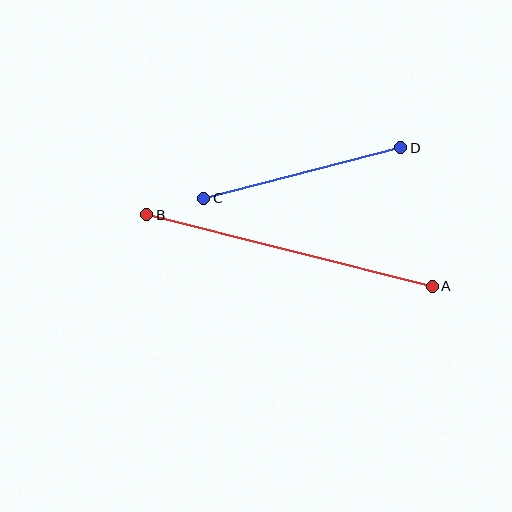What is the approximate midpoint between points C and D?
The midpoint is at approximately (302, 173) pixels.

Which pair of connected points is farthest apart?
Points A and B are farthest apart.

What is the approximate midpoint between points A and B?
The midpoint is at approximately (290, 250) pixels.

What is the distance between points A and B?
The distance is approximately 294 pixels.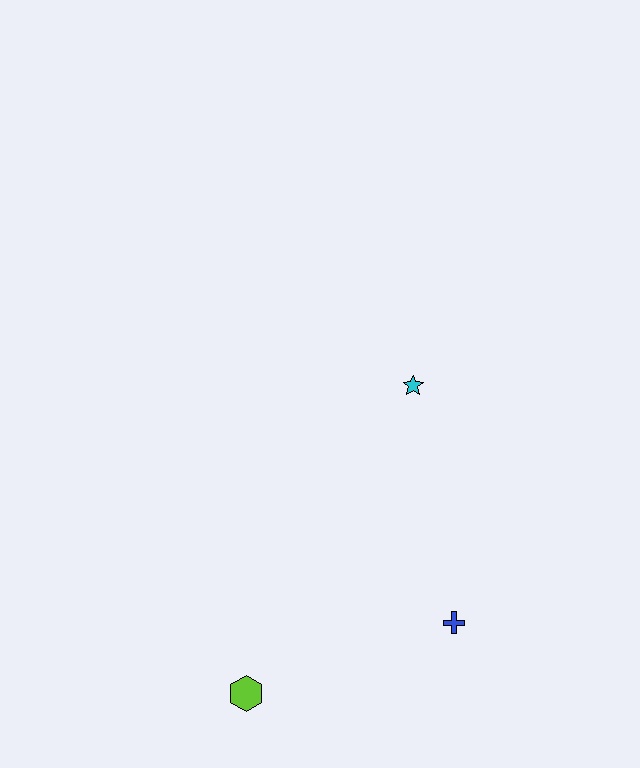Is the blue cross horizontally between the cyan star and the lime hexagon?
No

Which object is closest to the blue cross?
The lime hexagon is closest to the blue cross.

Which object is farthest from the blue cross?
The cyan star is farthest from the blue cross.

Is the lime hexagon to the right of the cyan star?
No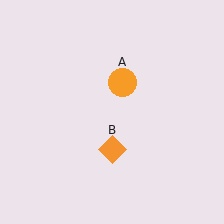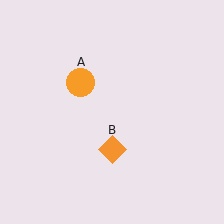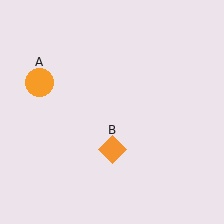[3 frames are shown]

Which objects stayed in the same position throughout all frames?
Orange diamond (object B) remained stationary.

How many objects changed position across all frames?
1 object changed position: orange circle (object A).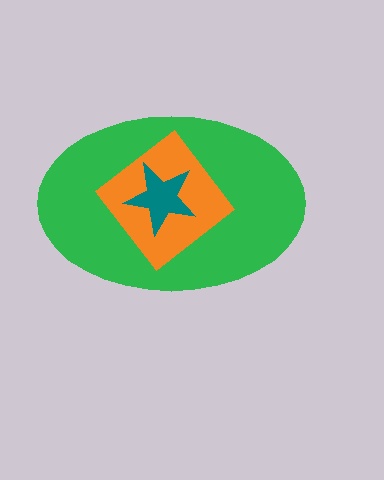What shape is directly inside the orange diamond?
The teal star.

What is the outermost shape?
The green ellipse.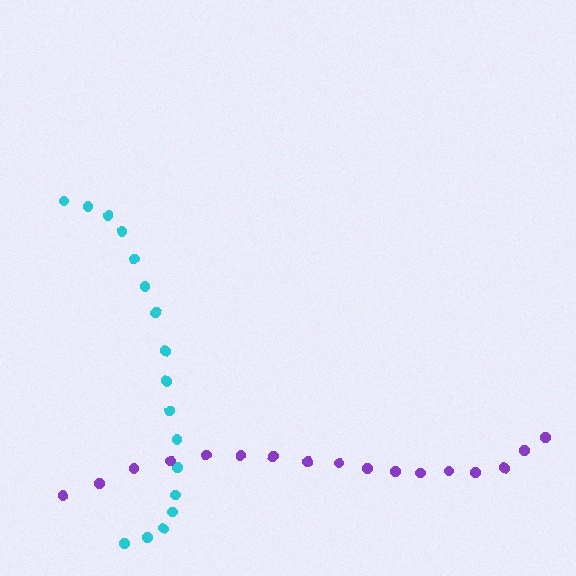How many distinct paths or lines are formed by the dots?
There are 2 distinct paths.